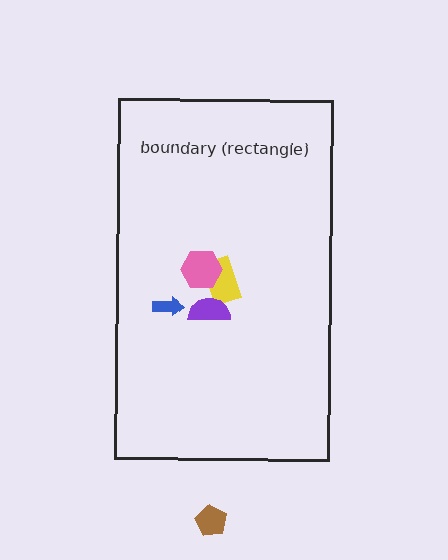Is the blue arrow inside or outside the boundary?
Inside.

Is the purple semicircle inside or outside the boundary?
Inside.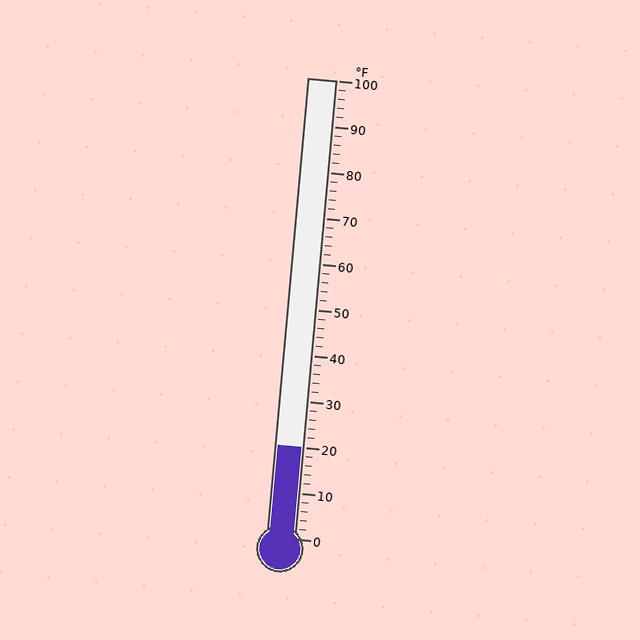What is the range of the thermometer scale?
The thermometer scale ranges from 0°F to 100°F.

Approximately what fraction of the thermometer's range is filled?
The thermometer is filled to approximately 20% of its range.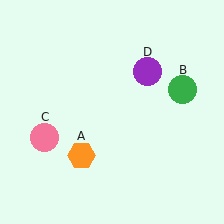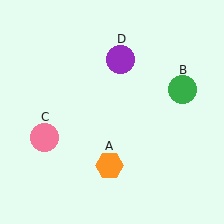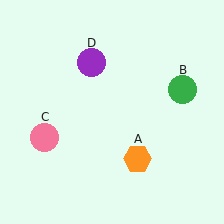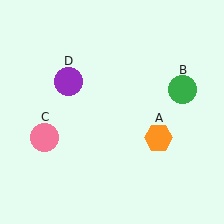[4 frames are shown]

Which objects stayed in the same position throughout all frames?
Green circle (object B) and pink circle (object C) remained stationary.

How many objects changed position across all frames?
2 objects changed position: orange hexagon (object A), purple circle (object D).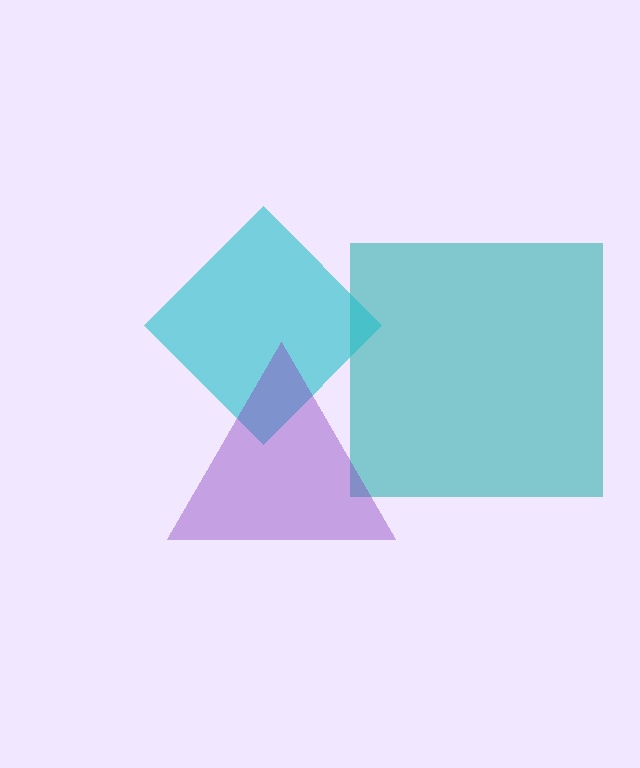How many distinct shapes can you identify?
There are 3 distinct shapes: a teal square, a cyan diamond, a purple triangle.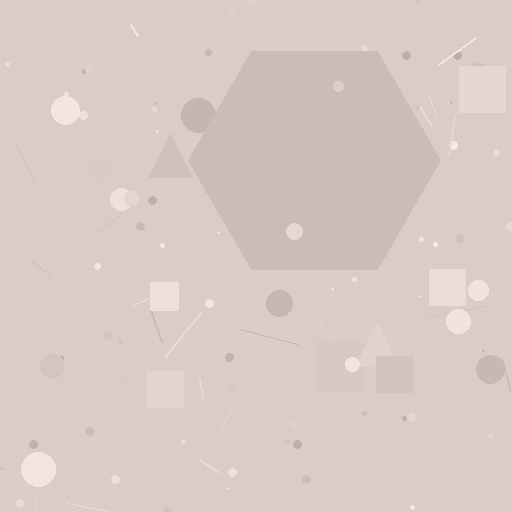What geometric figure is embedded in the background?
A hexagon is embedded in the background.